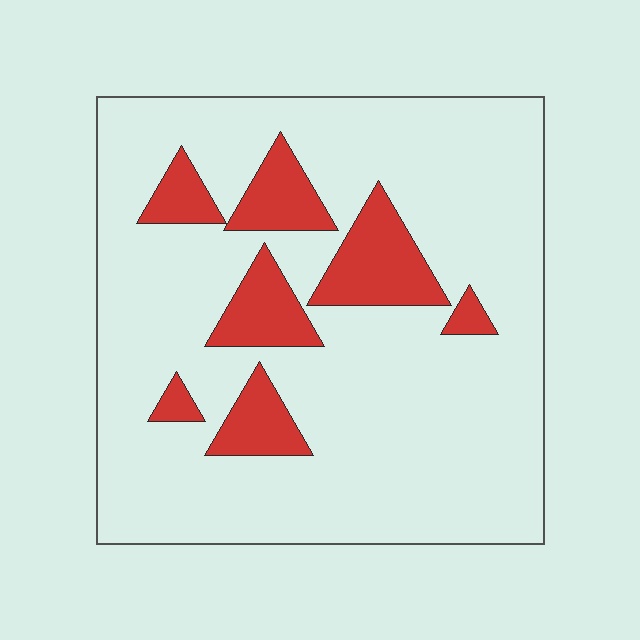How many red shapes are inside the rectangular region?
7.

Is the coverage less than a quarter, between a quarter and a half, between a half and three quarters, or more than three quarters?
Less than a quarter.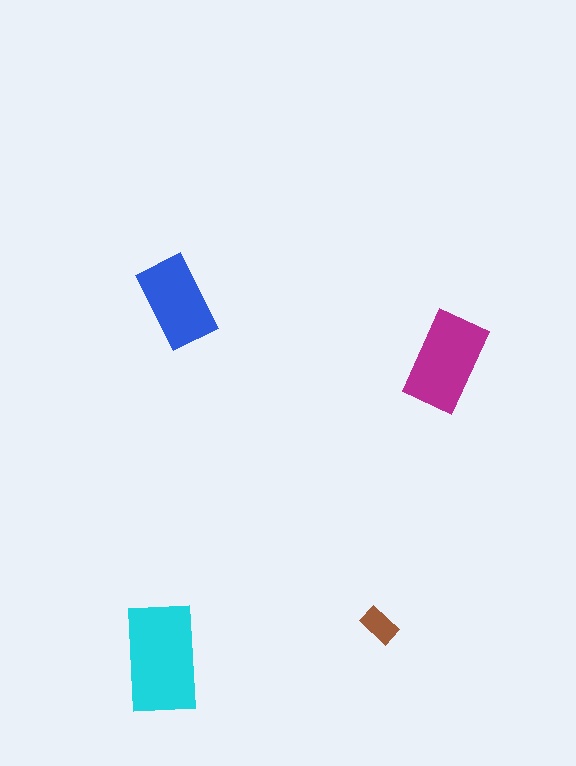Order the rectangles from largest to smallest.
the cyan one, the magenta one, the blue one, the brown one.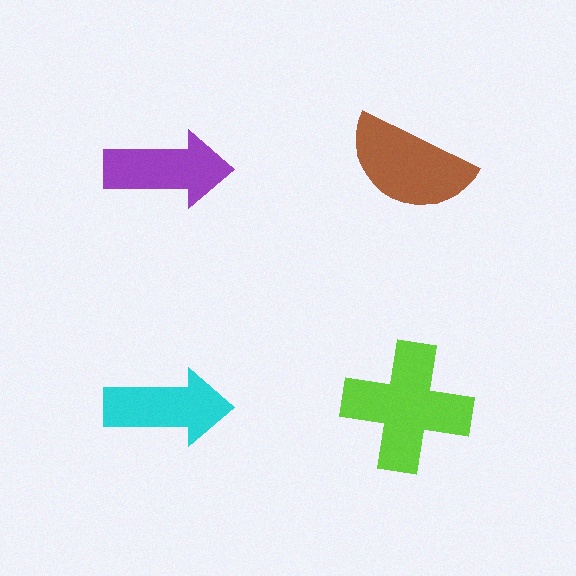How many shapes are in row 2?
2 shapes.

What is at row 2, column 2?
A lime cross.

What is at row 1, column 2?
A brown semicircle.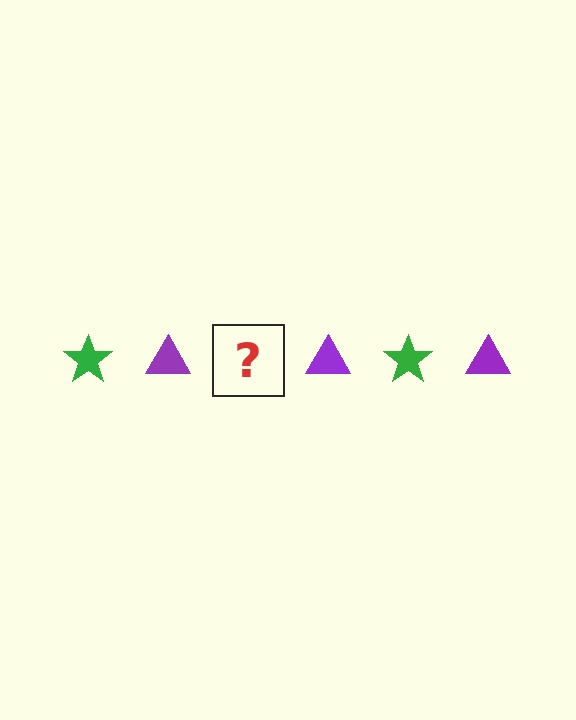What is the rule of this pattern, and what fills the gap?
The rule is that the pattern alternates between green star and purple triangle. The gap should be filled with a green star.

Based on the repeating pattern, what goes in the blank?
The blank should be a green star.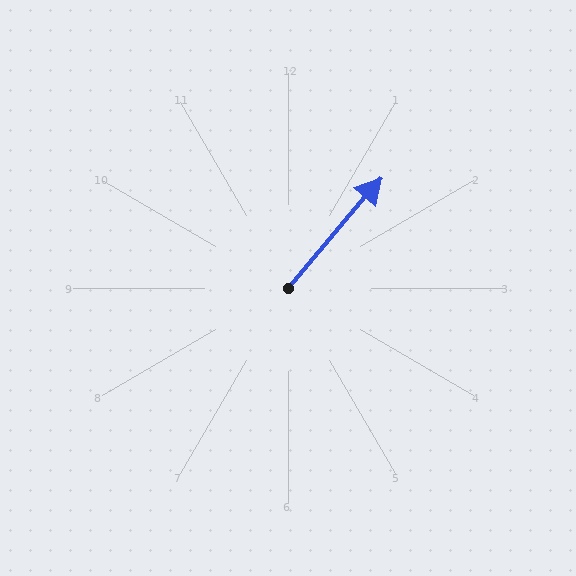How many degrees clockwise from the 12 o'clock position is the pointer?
Approximately 40 degrees.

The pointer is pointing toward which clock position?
Roughly 1 o'clock.